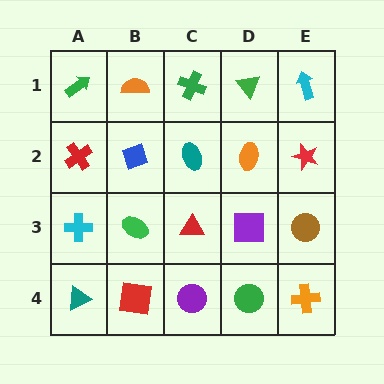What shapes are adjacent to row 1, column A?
A red cross (row 2, column A), an orange semicircle (row 1, column B).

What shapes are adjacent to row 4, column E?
A brown circle (row 3, column E), a green circle (row 4, column D).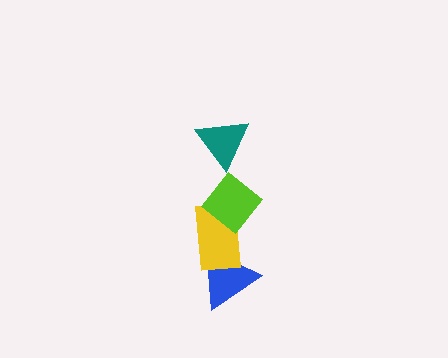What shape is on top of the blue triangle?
The yellow rectangle is on top of the blue triangle.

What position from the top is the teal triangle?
The teal triangle is 1st from the top.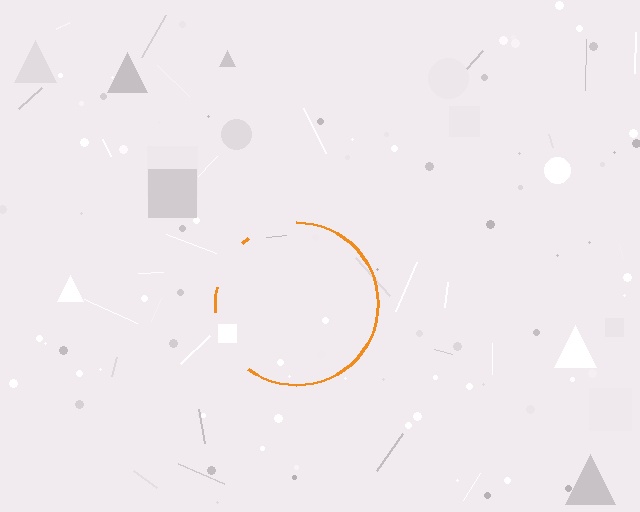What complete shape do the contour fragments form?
The contour fragments form a circle.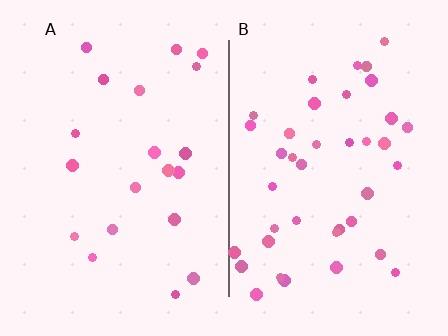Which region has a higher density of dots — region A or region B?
B (the right).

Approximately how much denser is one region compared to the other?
Approximately 2.0× — region B over region A.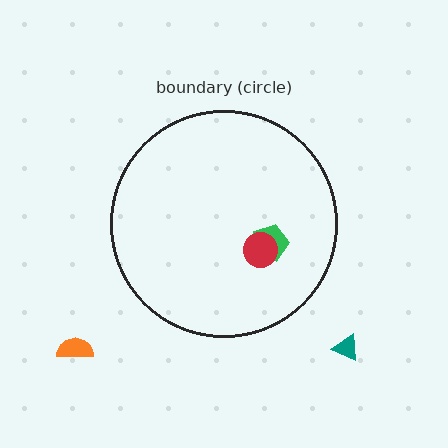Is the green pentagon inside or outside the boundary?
Inside.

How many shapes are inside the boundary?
2 inside, 2 outside.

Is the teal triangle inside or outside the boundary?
Outside.